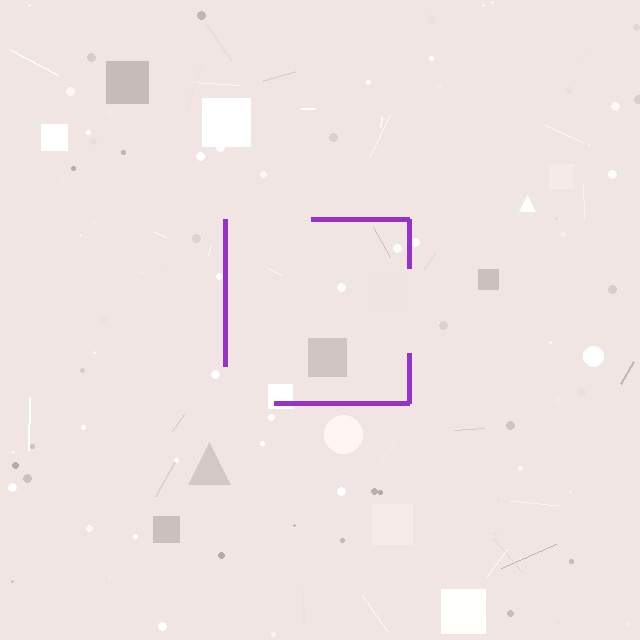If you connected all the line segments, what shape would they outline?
They would outline a square.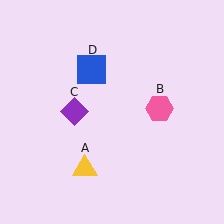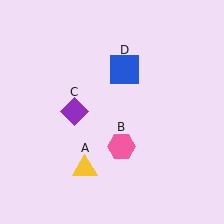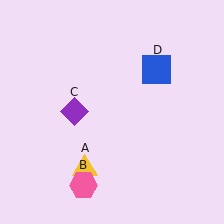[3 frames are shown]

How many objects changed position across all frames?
2 objects changed position: pink hexagon (object B), blue square (object D).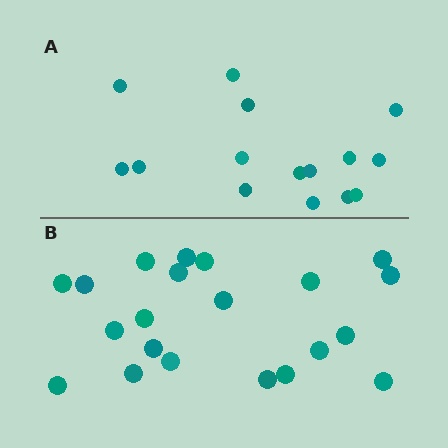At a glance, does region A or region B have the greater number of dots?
Region B (the bottom region) has more dots.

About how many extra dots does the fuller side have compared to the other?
Region B has about 6 more dots than region A.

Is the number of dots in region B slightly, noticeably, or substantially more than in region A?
Region B has noticeably more, but not dramatically so. The ratio is roughly 1.4 to 1.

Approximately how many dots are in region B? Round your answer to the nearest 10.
About 20 dots. (The exact count is 21, which rounds to 20.)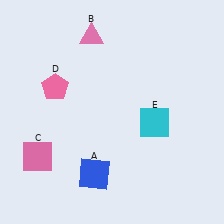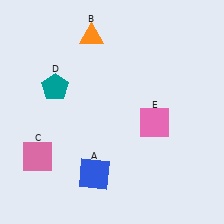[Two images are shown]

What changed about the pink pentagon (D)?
In Image 1, D is pink. In Image 2, it changed to teal.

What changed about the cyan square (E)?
In Image 1, E is cyan. In Image 2, it changed to pink.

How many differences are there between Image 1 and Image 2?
There are 3 differences between the two images.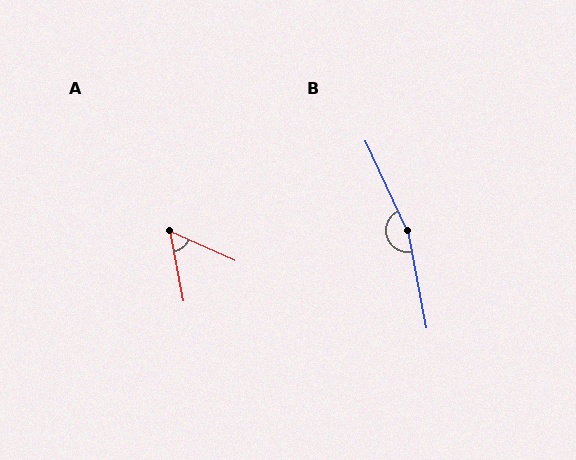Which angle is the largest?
B, at approximately 166 degrees.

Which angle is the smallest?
A, at approximately 55 degrees.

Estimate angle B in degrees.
Approximately 166 degrees.